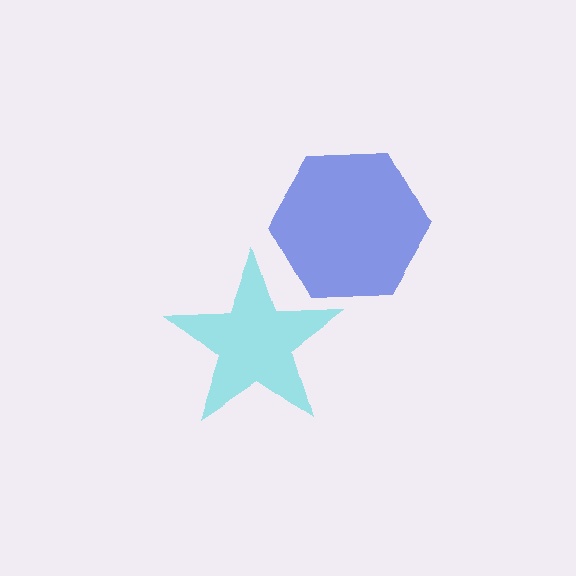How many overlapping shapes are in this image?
There are 2 overlapping shapes in the image.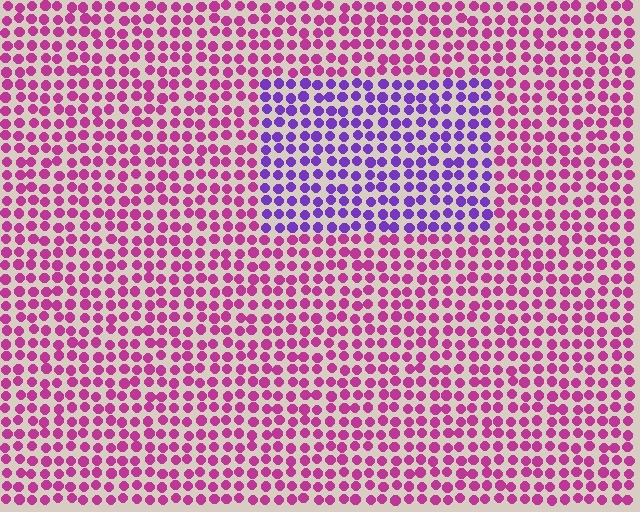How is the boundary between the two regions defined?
The boundary is defined purely by a slight shift in hue (about 50 degrees). Spacing, size, and orientation are identical on both sides.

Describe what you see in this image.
The image is filled with small magenta elements in a uniform arrangement. A rectangle-shaped region is visible where the elements are tinted to a slightly different hue, forming a subtle color boundary.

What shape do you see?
I see a rectangle.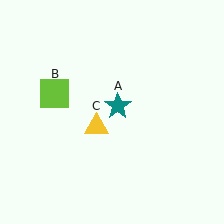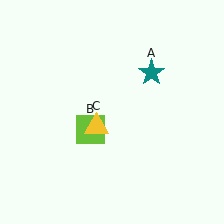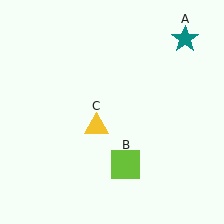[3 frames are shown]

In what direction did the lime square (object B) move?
The lime square (object B) moved down and to the right.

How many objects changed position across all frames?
2 objects changed position: teal star (object A), lime square (object B).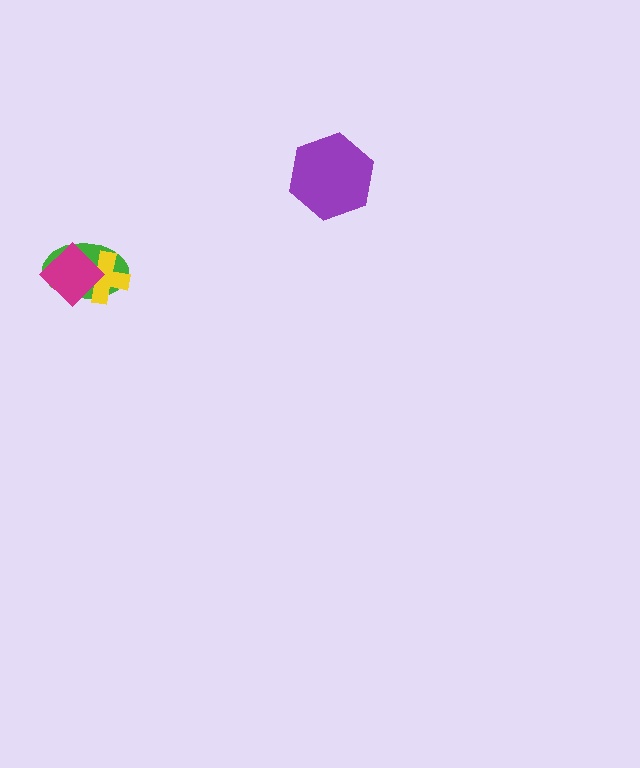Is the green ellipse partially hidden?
Yes, it is partially covered by another shape.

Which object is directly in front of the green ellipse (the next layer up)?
The yellow cross is directly in front of the green ellipse.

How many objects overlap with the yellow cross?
2 objects overlap with the yellow cross.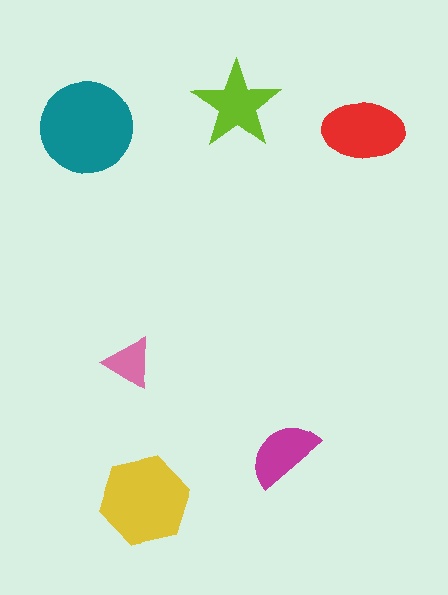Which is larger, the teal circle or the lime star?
The teal circle.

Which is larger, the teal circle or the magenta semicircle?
The teal circle.